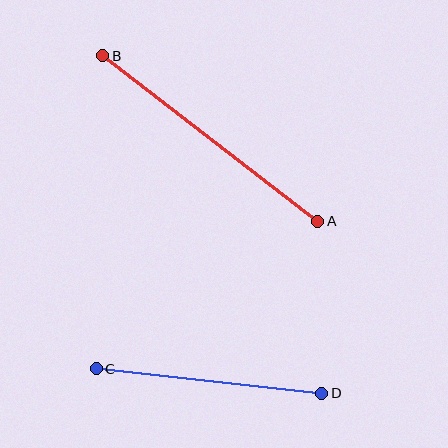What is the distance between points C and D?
The distance is approximately 227 pixels.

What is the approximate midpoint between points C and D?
The midpoint is at approximately (209, 381) pixels.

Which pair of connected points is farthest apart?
Points A and B are farthest apart.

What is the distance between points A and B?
The distance is approximately 272 pixels.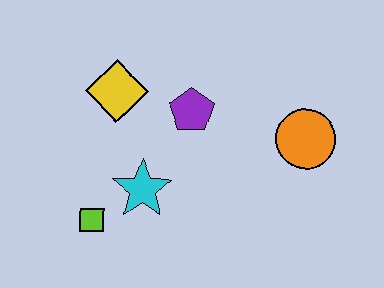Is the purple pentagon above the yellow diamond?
No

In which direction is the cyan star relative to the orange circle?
The cyan star is to the left of the orange circle.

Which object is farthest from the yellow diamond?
The orange circle is farthest from the yellow diamond.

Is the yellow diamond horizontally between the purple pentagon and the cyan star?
No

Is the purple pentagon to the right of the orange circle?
No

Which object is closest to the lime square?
The cyan star is closest to the lime square.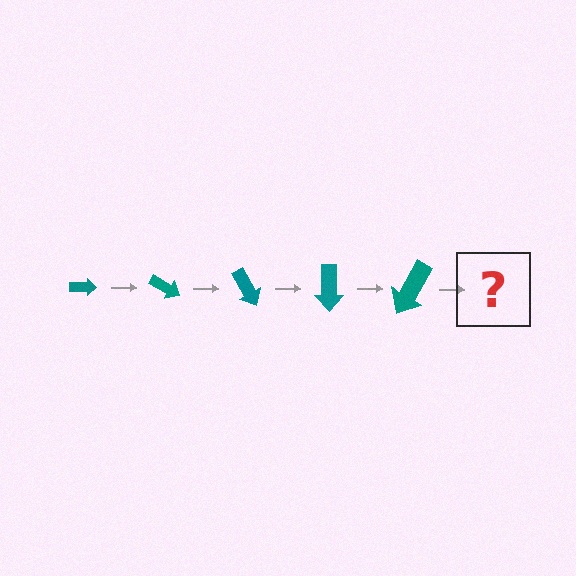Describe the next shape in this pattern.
It should be an arrow, larger than the previous one and rotated 150 degrees from the start.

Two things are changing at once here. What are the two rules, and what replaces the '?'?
The two rules are that the arrow grows larger each step and it rotates 30 degrees each step. The '?' should be an arrow, larger than the previous one and rotated 150 degrees from the start.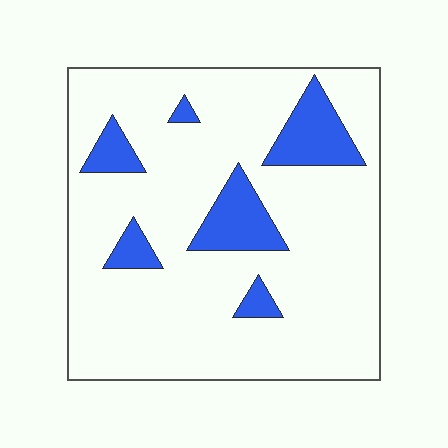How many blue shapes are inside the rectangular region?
6.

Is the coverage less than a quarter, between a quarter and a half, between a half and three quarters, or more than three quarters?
Less than a quarter.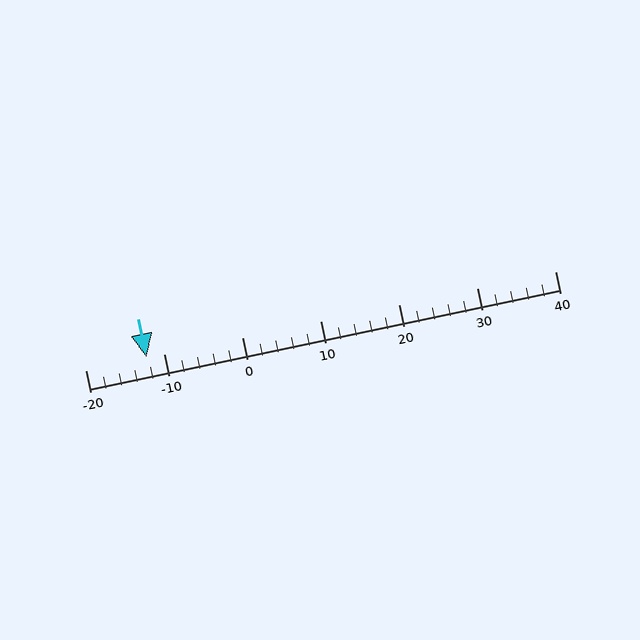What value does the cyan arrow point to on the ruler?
The cyan arrow points to approximately -12.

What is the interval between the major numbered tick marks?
The major tick marks are spaced 10 units apart.